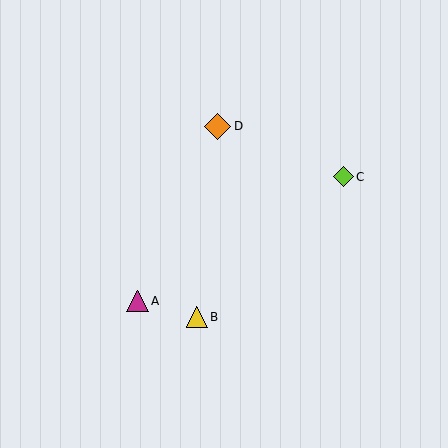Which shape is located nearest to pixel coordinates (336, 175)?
The lime diamond (labeled C) at (343, 177) is nearest to that location.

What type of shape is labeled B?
Shape B is a yellow triangle.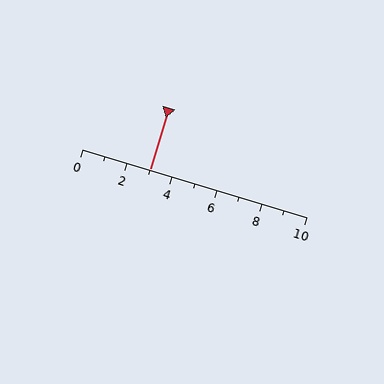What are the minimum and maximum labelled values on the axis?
The axis runs from 0 to 10.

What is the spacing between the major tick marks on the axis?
The major ticks are spaced 2 apart.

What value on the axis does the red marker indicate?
The marker indicates approximately 3.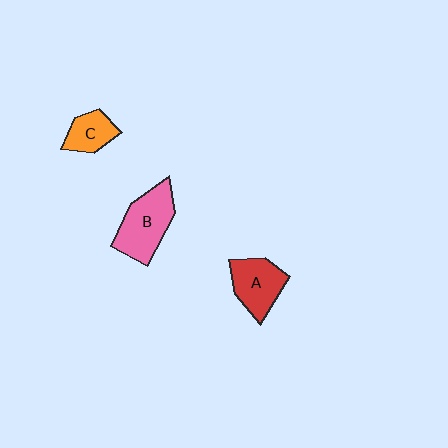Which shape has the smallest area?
Shape C (orange).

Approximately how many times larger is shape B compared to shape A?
Approximately 1.2 times.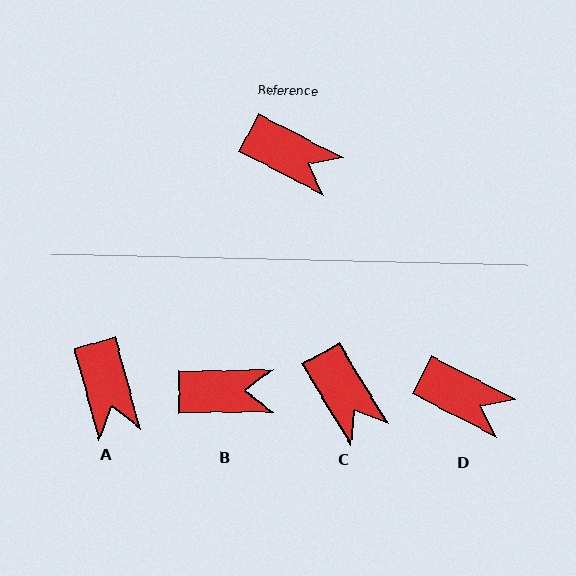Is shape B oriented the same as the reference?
No, it is off by about 28 degrees.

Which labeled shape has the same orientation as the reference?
D.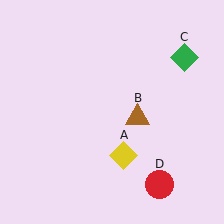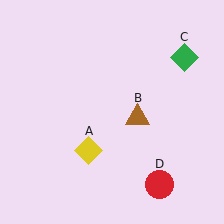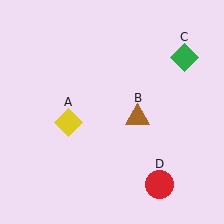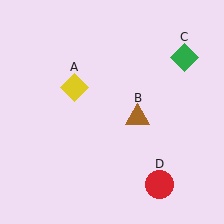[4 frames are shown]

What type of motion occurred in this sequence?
The yellow diamond (object A) rotated clockwise around the center of the scene.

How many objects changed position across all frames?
1 object changed position: yellow diamond (object A).